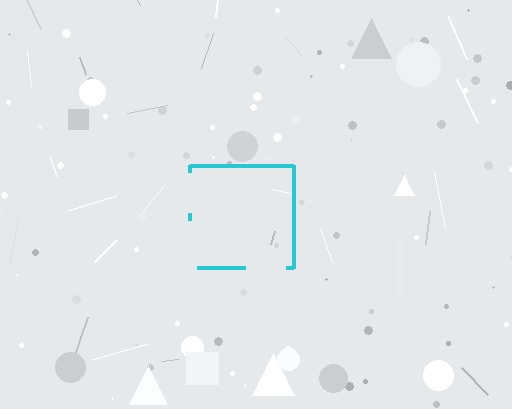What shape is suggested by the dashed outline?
The dashed outline suggests a square.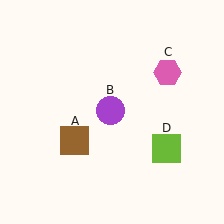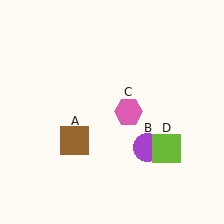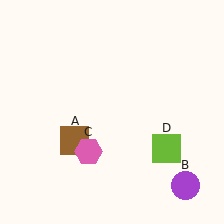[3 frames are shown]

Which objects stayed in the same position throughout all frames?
Brown square (object A) and lime square (object D) remained stationary.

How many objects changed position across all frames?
2 objects changed position: purple circle (object B), pink hexagon (object C).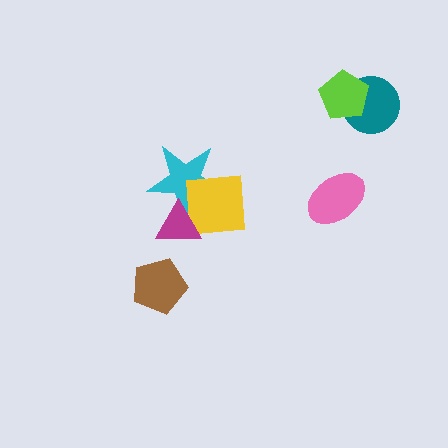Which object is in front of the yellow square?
The magenta triangle is in front of the yellow square.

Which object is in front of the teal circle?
The lime pentagon is in front of the teal circle.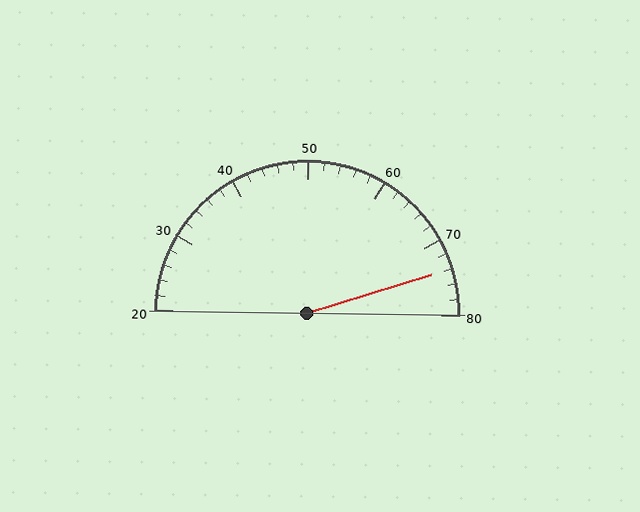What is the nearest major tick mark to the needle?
The nearest major tick mark is 70.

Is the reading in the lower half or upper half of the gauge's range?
The reading is in the upper half of the range (20 to 80).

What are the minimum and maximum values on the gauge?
The gauge ranges from 20 to 80.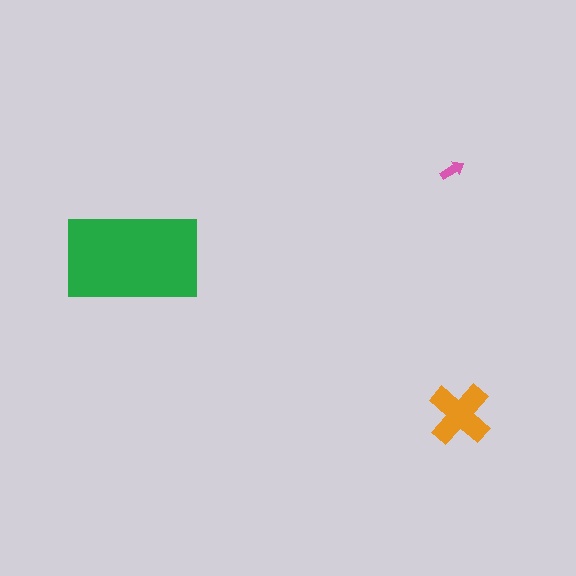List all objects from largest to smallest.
The green rectangle, the orange cross, the pink arrow.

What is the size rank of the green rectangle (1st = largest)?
1st.